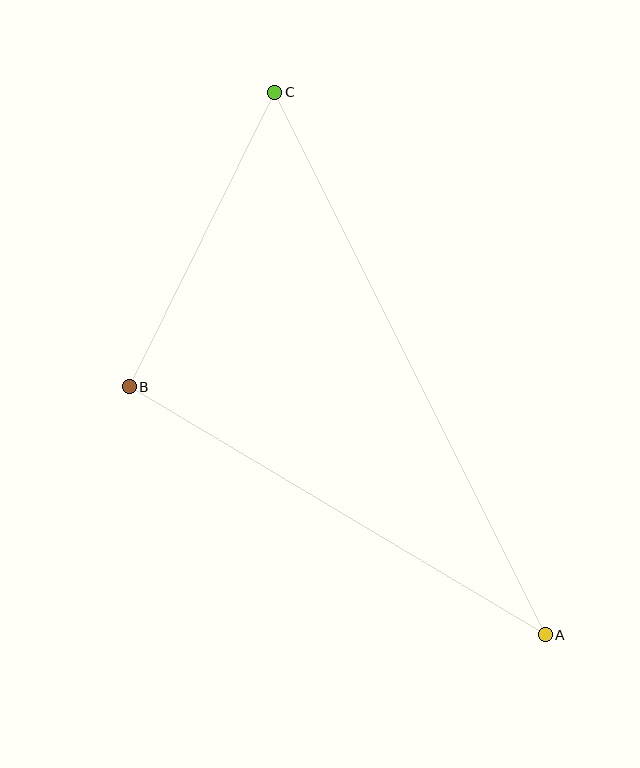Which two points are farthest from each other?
Points A and C are farthest from each other.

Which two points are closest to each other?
Points B and C are closest to each other.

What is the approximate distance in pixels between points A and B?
The distance between A and B is approximately 484 pixels.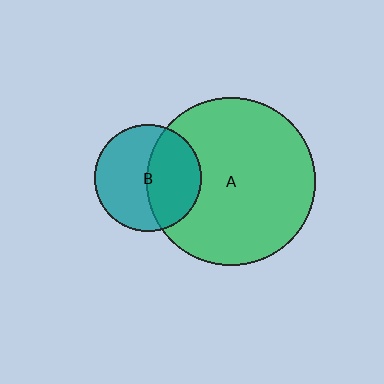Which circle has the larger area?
Circle A (green).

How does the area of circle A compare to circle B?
Approximately 2.5 times.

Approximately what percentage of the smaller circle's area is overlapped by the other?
Approximately 45%.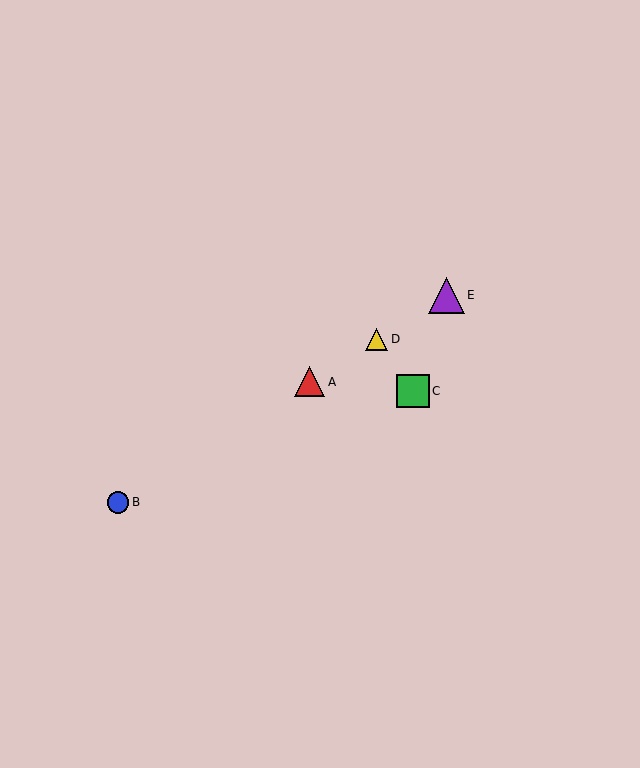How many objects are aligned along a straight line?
4 objects (A, B, D, E) are aligned along a straight line.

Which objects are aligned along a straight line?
Objects A, B, D, E are aligned along a straight line.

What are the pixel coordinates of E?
Object E is at (446, 295).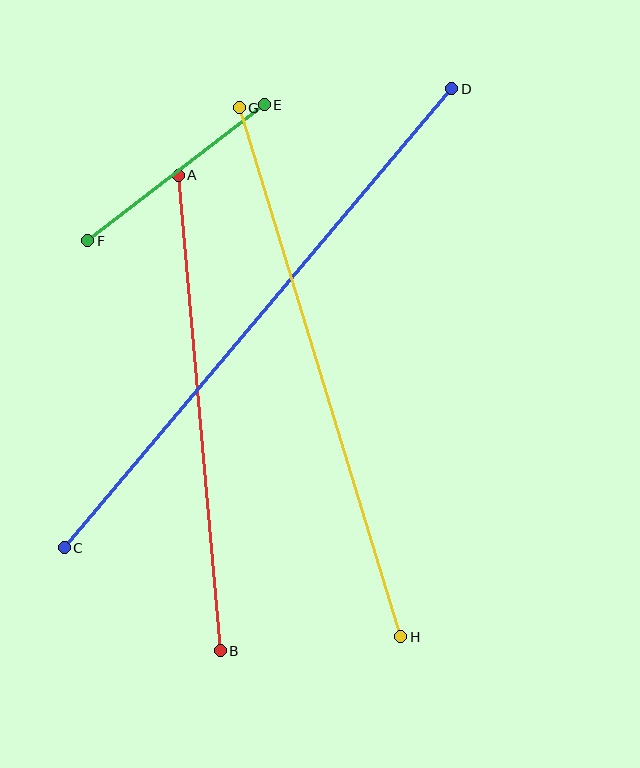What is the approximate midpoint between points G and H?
The midpoint is at approximately (320, 372) pixels.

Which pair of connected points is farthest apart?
Points C and D are farthest apart.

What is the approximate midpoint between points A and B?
The midpoint is at approximately (199, 413) pixels.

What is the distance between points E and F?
The distance is approximately 223 pixels.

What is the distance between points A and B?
The distance is approximately 477 pixels.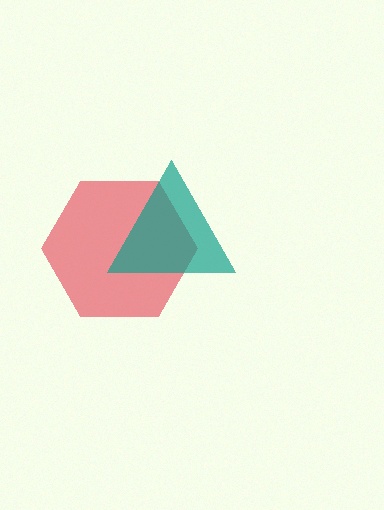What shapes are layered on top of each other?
The layered shapes are: a red hexagon, a teal triangle.